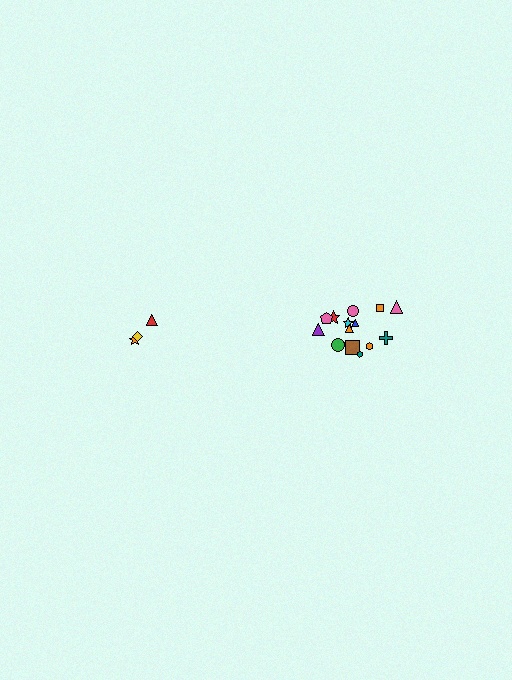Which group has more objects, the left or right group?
The right group.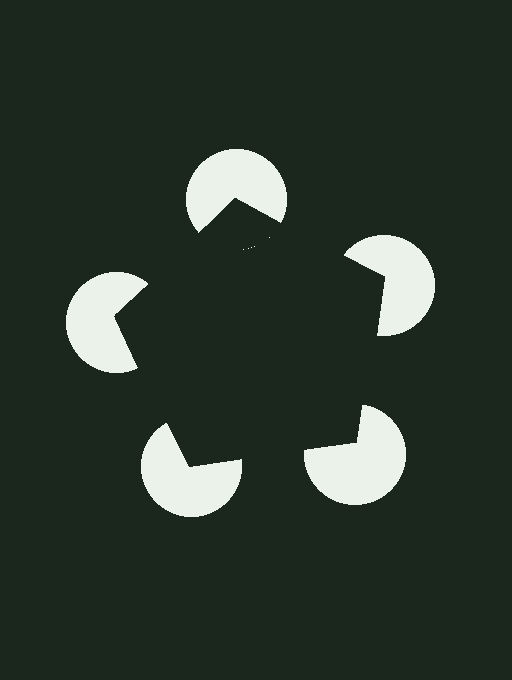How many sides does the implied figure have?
5 sides.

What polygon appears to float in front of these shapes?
An illusory pentagon — its edges are inferred from the aligned wedge cuts in the pac-man discs, not physically drawn.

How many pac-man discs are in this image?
There are 5 — one at each vertex of the illusory pentagon.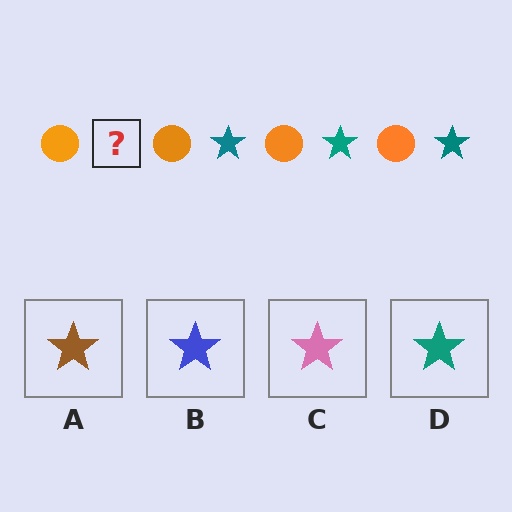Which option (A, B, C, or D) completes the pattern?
D.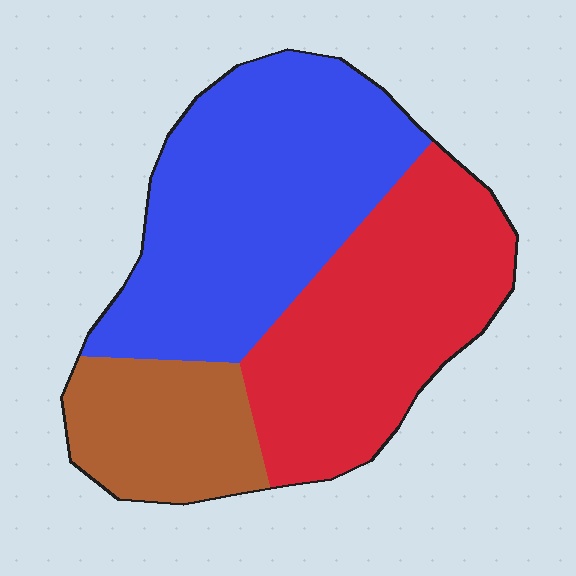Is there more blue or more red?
Blue.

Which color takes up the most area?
Blue, at roughly 45%.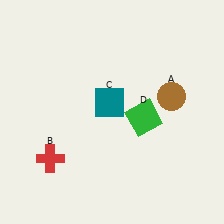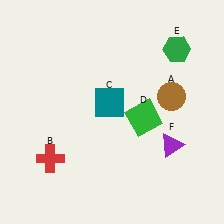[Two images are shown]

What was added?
A green hexagon (E), a purple triangle (F) were added in Image 2.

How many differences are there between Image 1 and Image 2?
There are 2 differences between the two images.